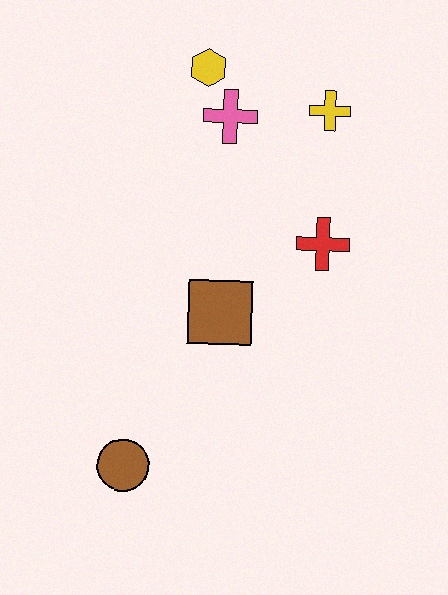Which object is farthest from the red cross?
The brown circle is farthest from the red cross.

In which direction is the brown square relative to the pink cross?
The brown square is below the pink cross.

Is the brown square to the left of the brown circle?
No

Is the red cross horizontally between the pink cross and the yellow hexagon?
No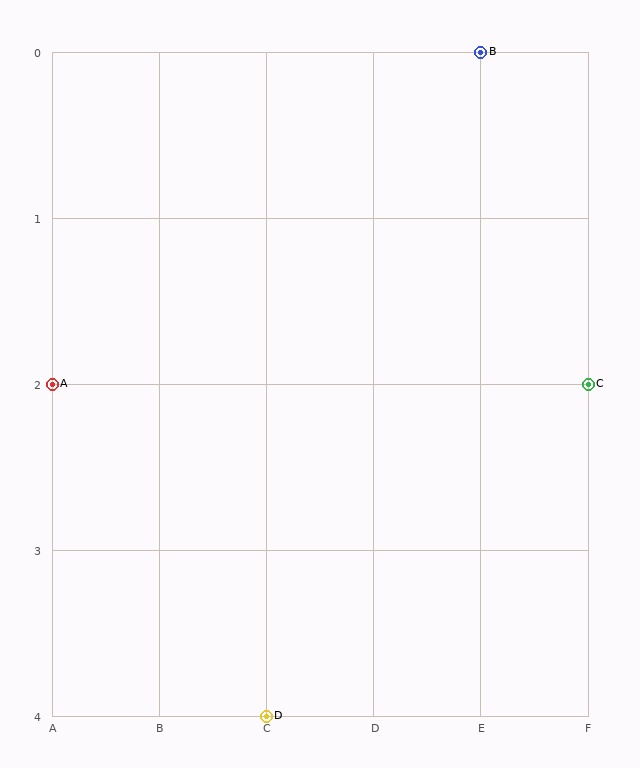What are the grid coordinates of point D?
Point D is at grid coordinates (C, 4).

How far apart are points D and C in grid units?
Points D and C are 3 columns and 2 rows apart (about 3.6 grid units diagonally).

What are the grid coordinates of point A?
Point A is at grid coordinates (A, 2).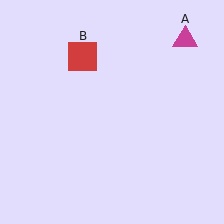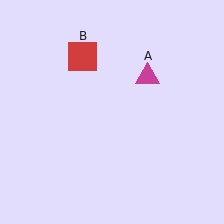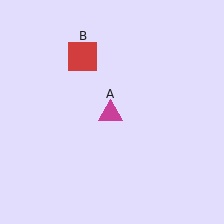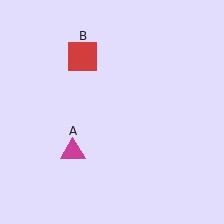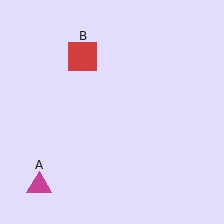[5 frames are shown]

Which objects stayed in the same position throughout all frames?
Red square (object B) remained stationary.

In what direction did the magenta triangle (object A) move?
The magenta triangle (object A) moved down and to the left.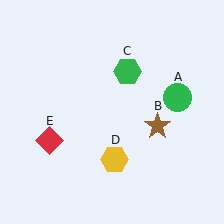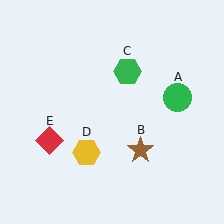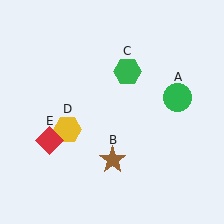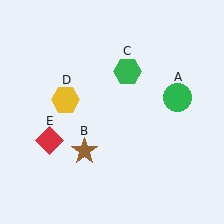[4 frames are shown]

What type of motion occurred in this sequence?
The brown star (object B), yellow hexagon (object D) rotated clockwise around the center of the scene.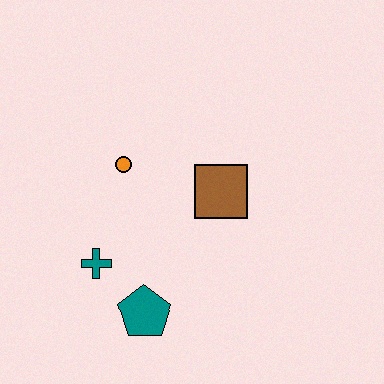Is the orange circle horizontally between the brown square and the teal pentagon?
No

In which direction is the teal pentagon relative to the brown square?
The teal pentagon is below the brown square.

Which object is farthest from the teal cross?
The brown square is farthest from the teal cross.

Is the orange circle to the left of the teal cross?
No